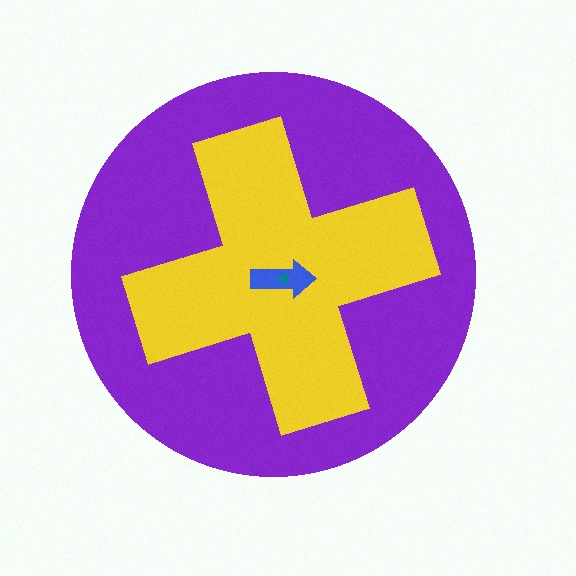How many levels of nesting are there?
4.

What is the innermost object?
The teal triangle.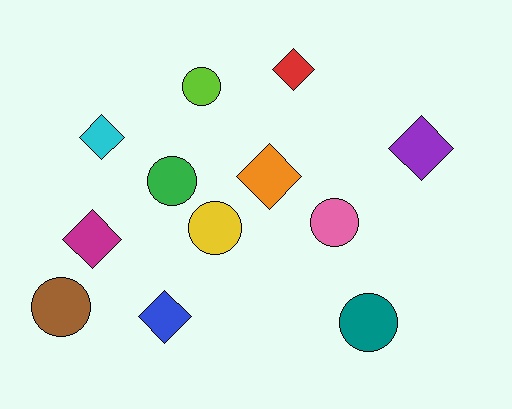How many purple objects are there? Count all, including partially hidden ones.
There is 1 purple object.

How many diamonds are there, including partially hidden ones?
There are 6 diamonds.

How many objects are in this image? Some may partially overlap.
There are 12 objects.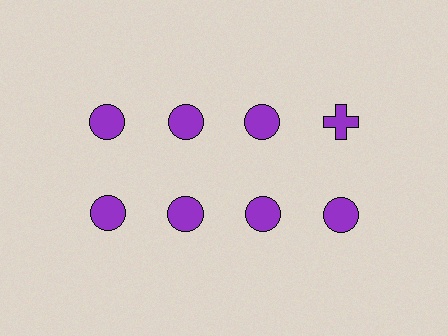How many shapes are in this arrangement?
There are 8 shapes arranged in a grid pattern.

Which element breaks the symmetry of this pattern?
The purple cross in the top row, second from right column breaks the symmetry. All other shapes are purple circles.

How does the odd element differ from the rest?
It has a different shape: cross instead of circle.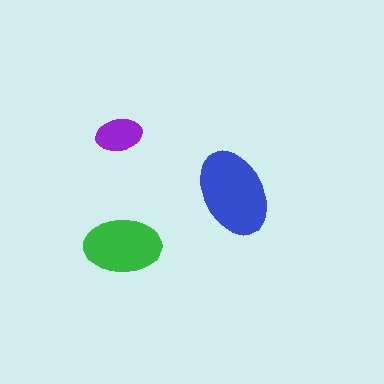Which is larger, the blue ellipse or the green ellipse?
The blue one.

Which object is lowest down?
The green ellipse is bottommost.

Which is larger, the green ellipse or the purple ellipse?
The green one.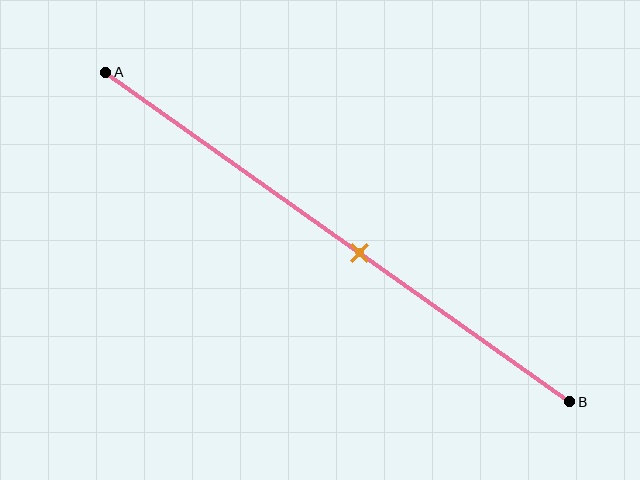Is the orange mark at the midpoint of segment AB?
No, the mark is at about 55% from A, not at the 50% midpoint.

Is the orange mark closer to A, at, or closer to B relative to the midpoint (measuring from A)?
The orange mark is closer to point B than the midpoint of segment AB.